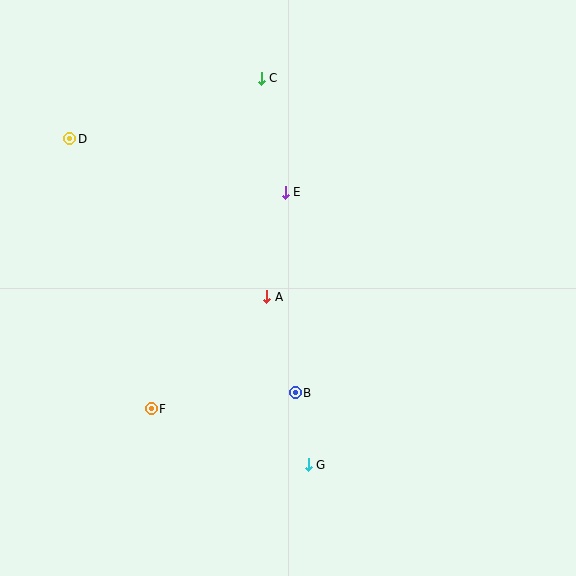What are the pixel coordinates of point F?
Point F is at (151, 409).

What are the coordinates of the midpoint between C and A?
The midpoint between C and A is at (264, 187).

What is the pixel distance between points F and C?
The distance between F and C is 349 pixels.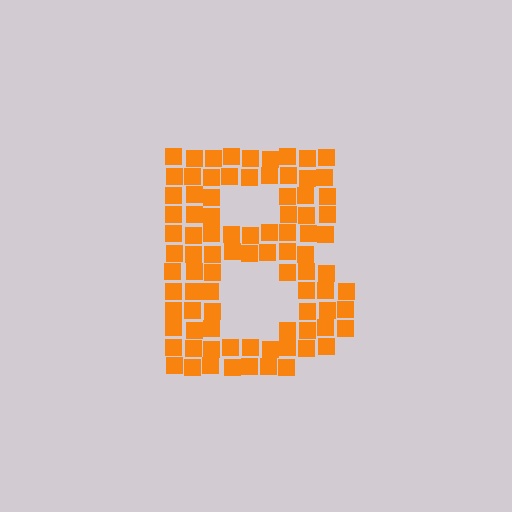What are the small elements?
The small elements are squares.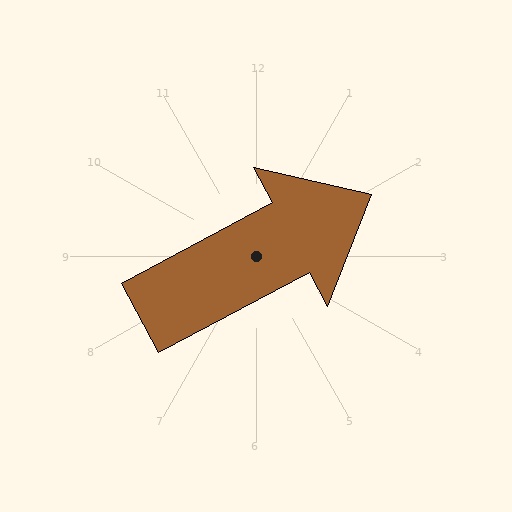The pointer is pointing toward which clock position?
Roughly 2 o'clock.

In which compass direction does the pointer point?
Northeast.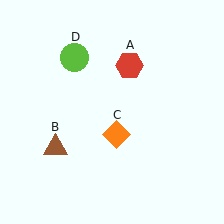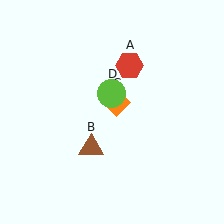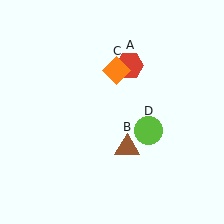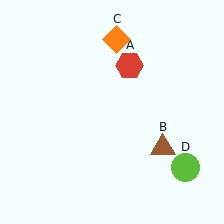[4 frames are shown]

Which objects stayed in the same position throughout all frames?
Red hexagon (object A) remained stationary.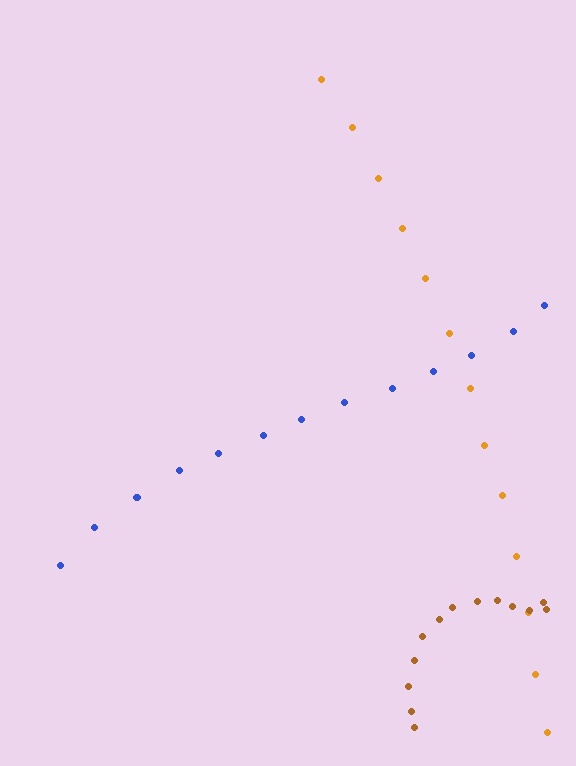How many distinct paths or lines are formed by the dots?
There are 3 distinct paths.